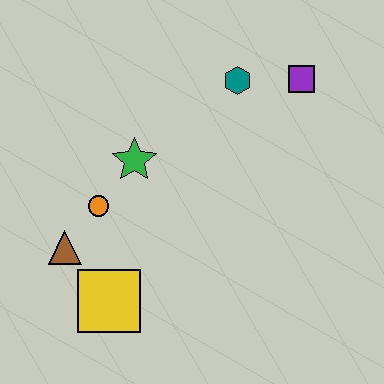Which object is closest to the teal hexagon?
The purple square is closest to the teal hexagon.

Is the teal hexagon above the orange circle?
Yes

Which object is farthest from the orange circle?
The purple square is farthest from the orange circle.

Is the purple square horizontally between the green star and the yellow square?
No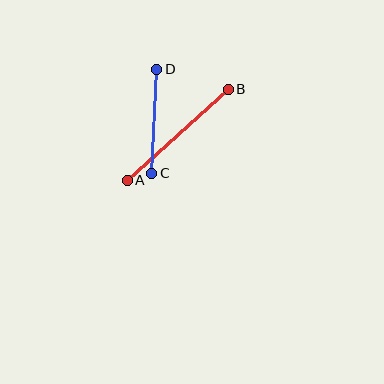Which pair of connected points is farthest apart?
Points A and B are farthest apart.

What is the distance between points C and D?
The distance is approximately 104 pixels.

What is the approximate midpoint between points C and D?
The midpoint is at approximately (154, 121) pixels.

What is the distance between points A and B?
The distance is approximately 136 pixels.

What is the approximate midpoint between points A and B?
The midpoint is at approximately (178, 135) pixels.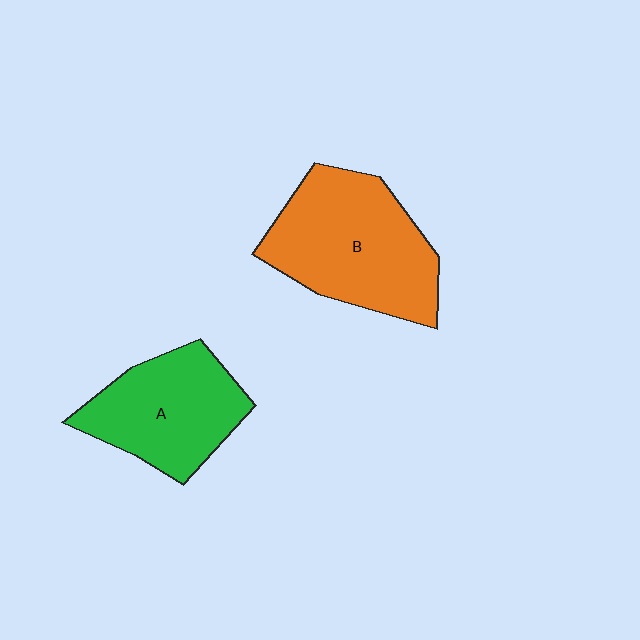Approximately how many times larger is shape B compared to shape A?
Approximately 1.3 times.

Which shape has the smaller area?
Shape A (green).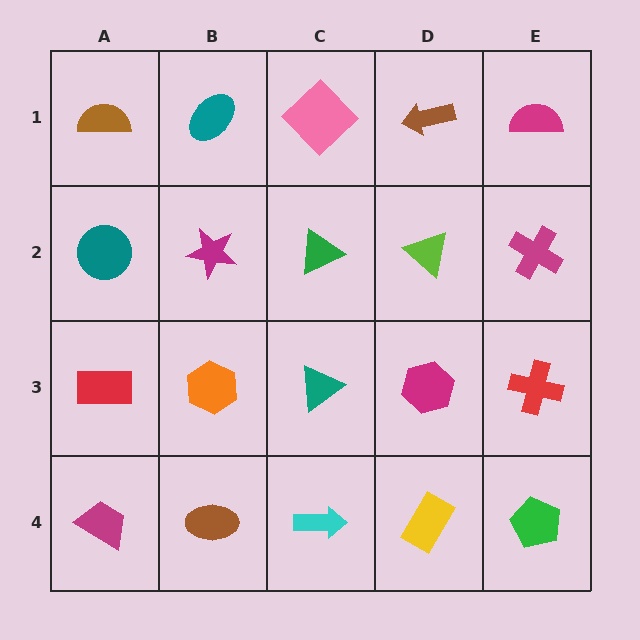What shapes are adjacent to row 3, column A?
A teal circle (row 2, column A), a magenta trapezoid (row 4, column A), an orange hexagon (row 3, column B).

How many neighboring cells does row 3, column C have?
4.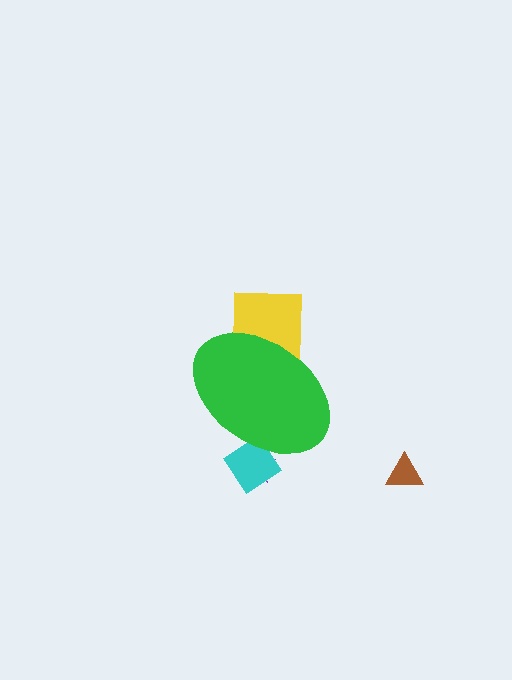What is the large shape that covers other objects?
A green ellipse.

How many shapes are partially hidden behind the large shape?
3 shapes are partially hidden.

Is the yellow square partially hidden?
Yes, the yellow square is partially hidden behind the green ellipse.